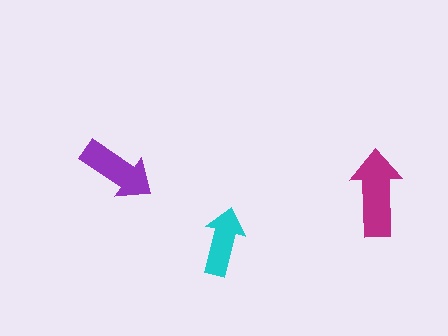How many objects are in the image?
There are 3 objects in the image.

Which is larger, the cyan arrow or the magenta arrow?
The magenta one.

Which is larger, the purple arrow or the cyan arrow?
The purple one.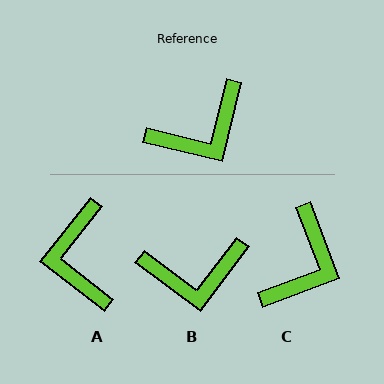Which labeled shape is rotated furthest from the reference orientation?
A, about 115 degrees away.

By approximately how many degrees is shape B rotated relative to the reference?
Approximately 23 degrees clockwise.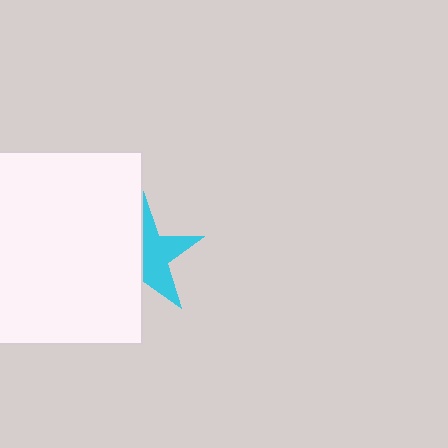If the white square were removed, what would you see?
You would see the complete cyan star.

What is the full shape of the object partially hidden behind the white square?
The partially hidden object is a cyan star.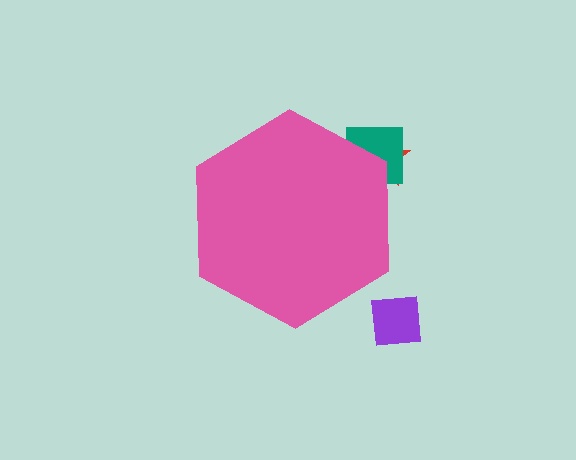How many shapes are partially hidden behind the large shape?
2 shapes are partially hidden.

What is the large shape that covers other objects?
A pink hexagon.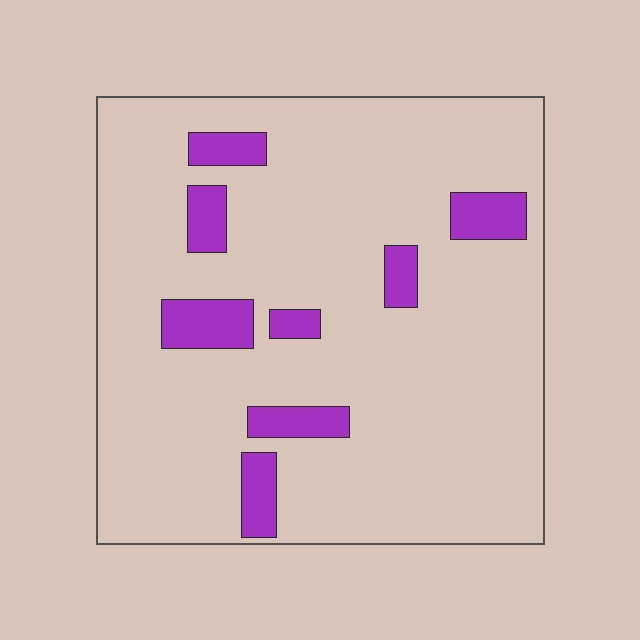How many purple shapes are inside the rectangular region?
8.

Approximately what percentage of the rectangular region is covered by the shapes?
Approximately 10%.